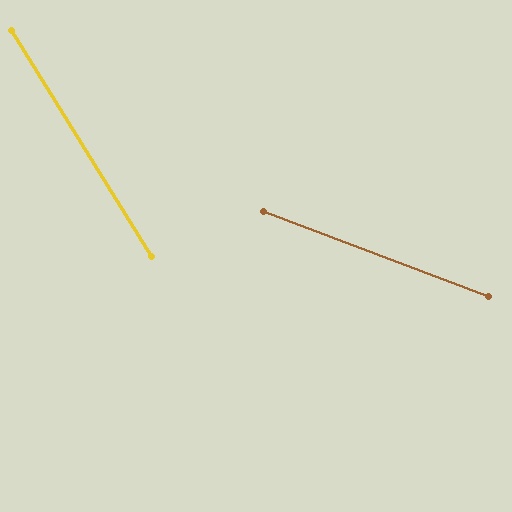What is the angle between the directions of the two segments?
Approximately 37 degrees.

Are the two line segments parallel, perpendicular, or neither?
Neither parallel nor perpendicular — they differ by about 37°.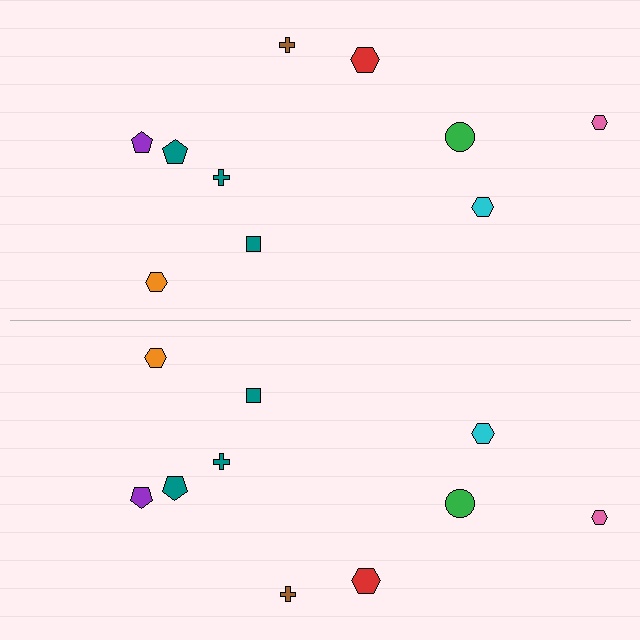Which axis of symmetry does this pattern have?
The pattern has a horizontal axis of symmetry running through the center of the image.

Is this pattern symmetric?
Yes, this pattern has bilateral (reflection) symmetry.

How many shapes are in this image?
There are 20 shapes in this image.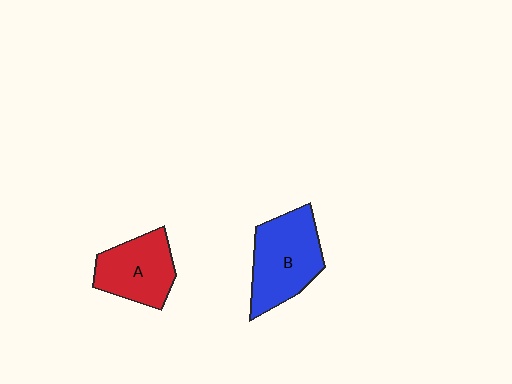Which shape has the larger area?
Shape B (blue).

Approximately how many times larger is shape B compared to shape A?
Approximately 1.2 times.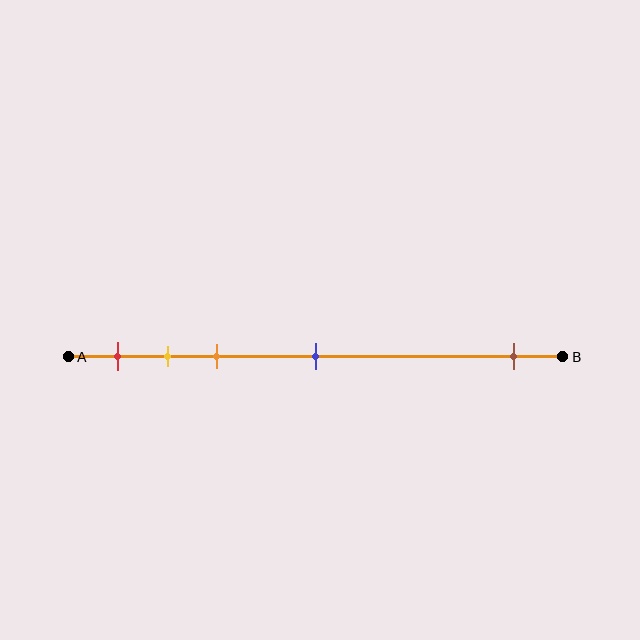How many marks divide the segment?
There are 5 marks dividing the segment.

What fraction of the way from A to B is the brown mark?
The brown mark is approximately 90% (0.9) of the way from A to B.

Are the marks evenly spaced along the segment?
No, the marks are not evenly spaced.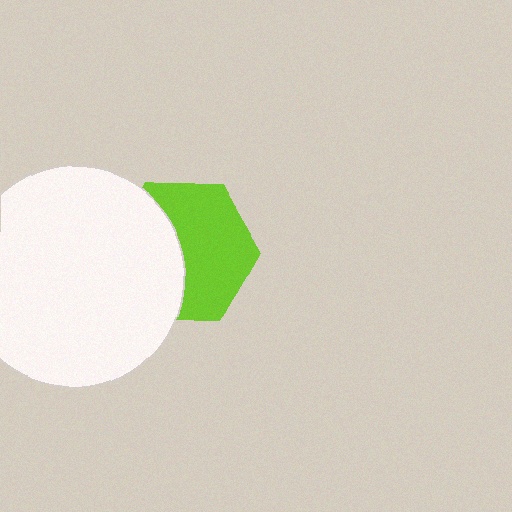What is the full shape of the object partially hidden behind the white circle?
The partially hidden object is a lime hexagon.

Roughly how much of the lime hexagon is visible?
About half of it is visible (roughly 57%).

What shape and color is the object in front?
The object in front is a white circle.